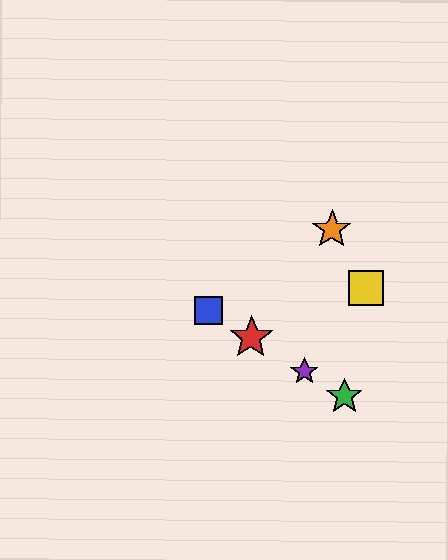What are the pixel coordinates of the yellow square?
The yellow square is at (366, 288).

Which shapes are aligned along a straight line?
The red star, the blue square, the green star, the purple star are aligned along a straight line.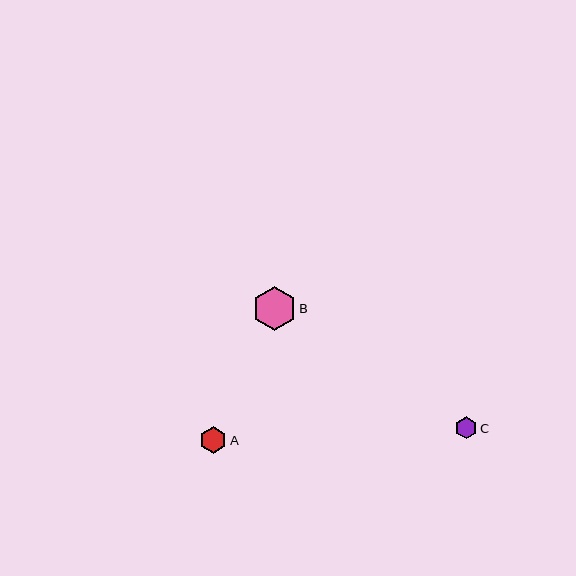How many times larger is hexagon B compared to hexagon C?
Hexagon B is approximately 2.0 times the size of hexagon C.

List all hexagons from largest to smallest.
From largest to smallest: B, A, C.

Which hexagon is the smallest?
Hexagon C is the smallest with a size of approximately 22 pixels.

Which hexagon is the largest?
Hexagon B is the largest with a size of approximately 44 pixels.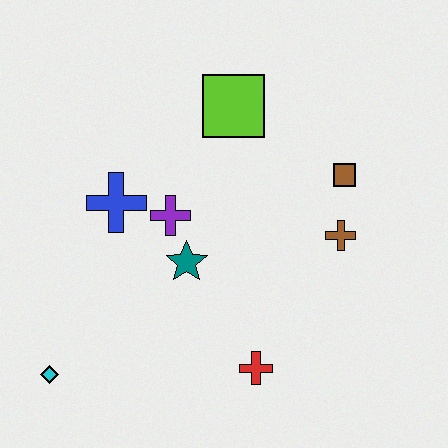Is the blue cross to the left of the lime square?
Yes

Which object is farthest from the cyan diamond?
The brown square is farthest from the cyan diamond.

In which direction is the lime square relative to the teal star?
The lime square is above the teal star.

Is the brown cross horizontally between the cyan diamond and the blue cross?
No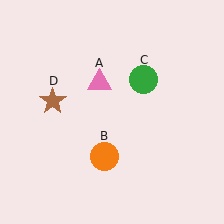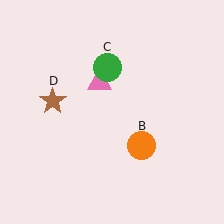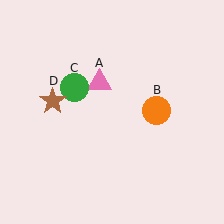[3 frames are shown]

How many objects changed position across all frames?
2 objects changed position: orange circle (object B), green circle (object C).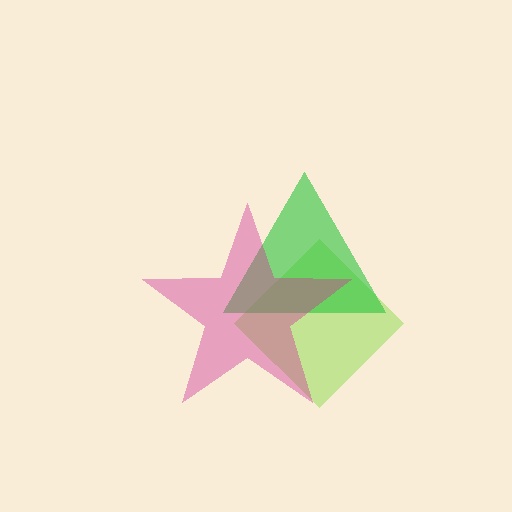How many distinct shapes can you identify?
There are 3 distinct shapes: a lime diamond, a green triangle, a magenta star.